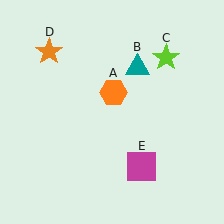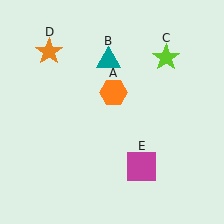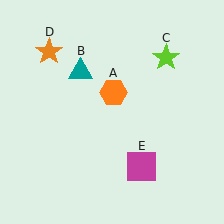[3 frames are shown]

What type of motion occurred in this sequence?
The teal triangle (object B) rotated counterclockwise around the center of the scene.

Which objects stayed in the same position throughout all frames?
Orange hexagon (object A) and lime star (object C) and orange star (object D) and magenta square (object E) remained stationary.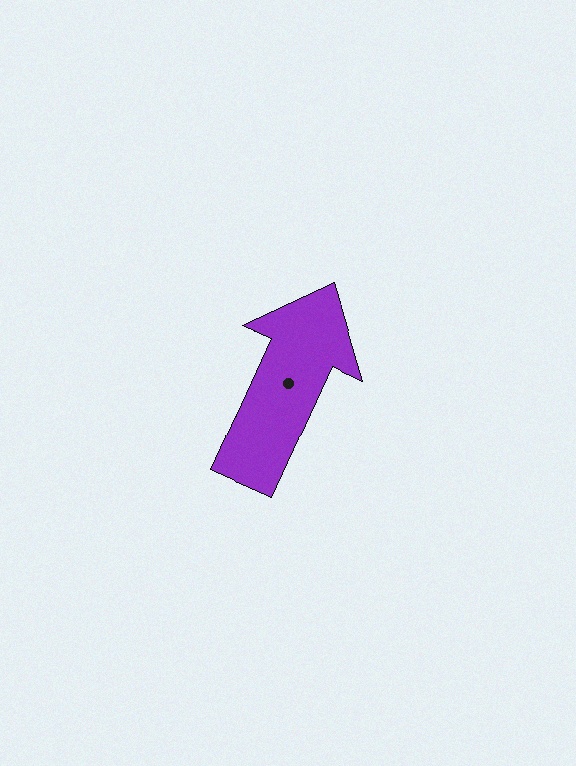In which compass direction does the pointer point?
Northeast.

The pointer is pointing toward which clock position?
Roughly 1 o'clock.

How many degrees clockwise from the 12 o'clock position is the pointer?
Approximately 24 degrees.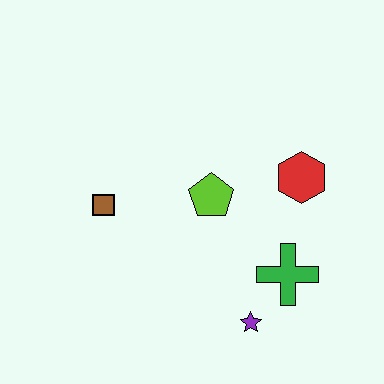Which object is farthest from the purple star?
The brown square is farthest from the purple star.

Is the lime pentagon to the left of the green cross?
Yes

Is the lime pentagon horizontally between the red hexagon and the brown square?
Yes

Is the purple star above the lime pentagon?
No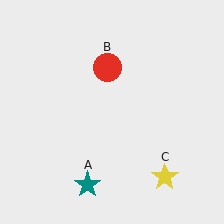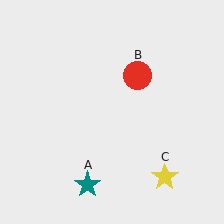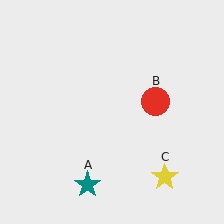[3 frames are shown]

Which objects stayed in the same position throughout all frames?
Teal star (object A) and yellow star (object C) remained stationary.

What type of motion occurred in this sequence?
The red circle (object B) rotated clockwise around the center of the scene.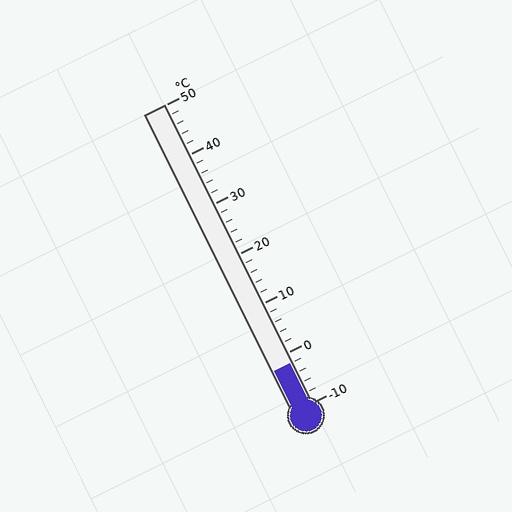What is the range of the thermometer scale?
The thermometer scale ranges from -10°C to 50°C.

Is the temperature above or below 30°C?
The temperature is below 30°C.